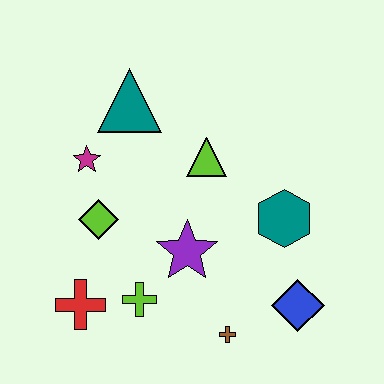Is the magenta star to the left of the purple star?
Yes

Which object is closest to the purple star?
The lime cross is closest to the purple star.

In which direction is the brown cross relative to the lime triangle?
The brown cross is below the lime triangle.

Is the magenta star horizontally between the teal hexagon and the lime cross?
No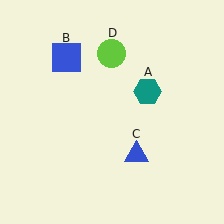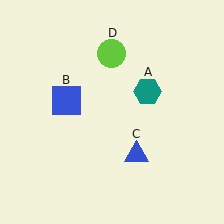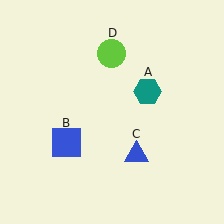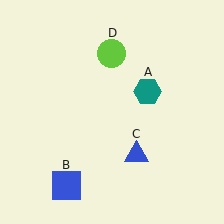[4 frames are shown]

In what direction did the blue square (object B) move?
The blue square (object B) moved down.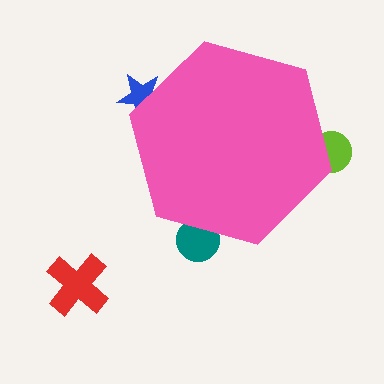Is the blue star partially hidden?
Yes, the blue star is partially hidden behind the pink hexagon.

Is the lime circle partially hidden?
Yes, the lime circle is partially hidden behind the pink hexagon.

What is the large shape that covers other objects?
A pink hexagon.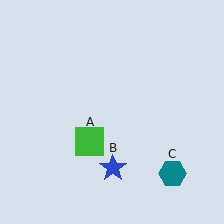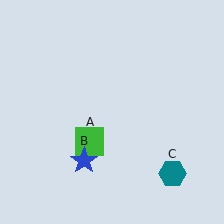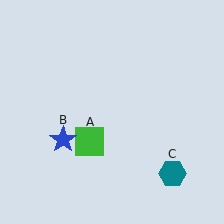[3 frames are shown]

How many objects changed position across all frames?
1 object changed position: blue star (object B).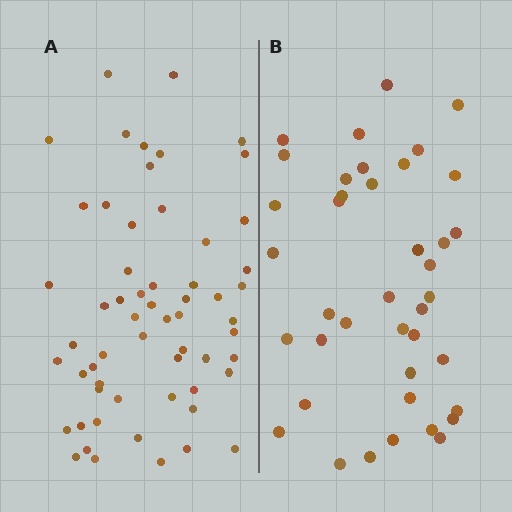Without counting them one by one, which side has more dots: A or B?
Region A (the left region) has more dots.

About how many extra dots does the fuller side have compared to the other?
Region A has approximately 20 more dots than region B.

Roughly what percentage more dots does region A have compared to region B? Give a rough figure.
About 50% more.